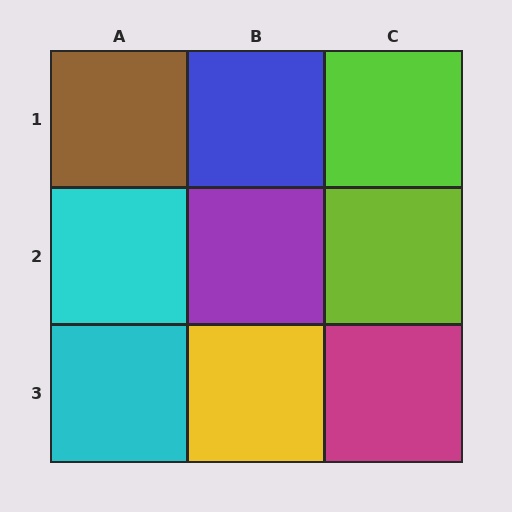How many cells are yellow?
1 cell is yellow.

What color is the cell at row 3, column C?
Magenta.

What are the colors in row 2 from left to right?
Cyan, purple, lime.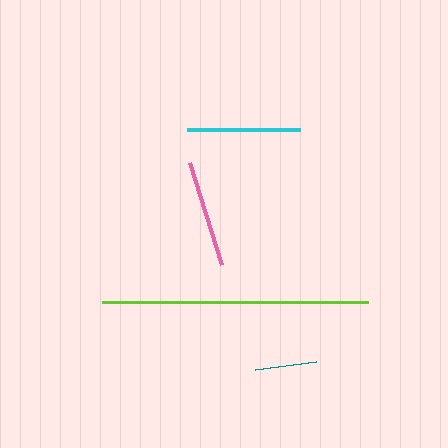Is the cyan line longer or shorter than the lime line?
The lime line is longer than the cyan line.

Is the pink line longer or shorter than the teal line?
The pink line is longer than the teal line.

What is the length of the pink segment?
The pink segment is approximately 107 pixels long.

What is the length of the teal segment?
The teal segment is approximately 62 pixels long.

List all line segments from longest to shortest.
From longest to shortest: lime, cyan, pink, teal.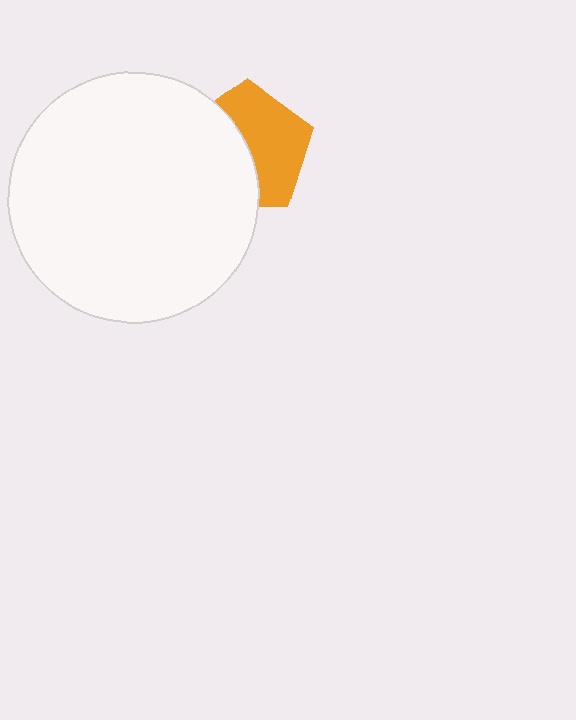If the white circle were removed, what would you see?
You would see the complete orange pentagon.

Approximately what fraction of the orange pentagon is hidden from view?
Roughly 47% of the orange pentagon is hidden behind the white circle.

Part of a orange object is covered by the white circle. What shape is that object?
It is a pentagon.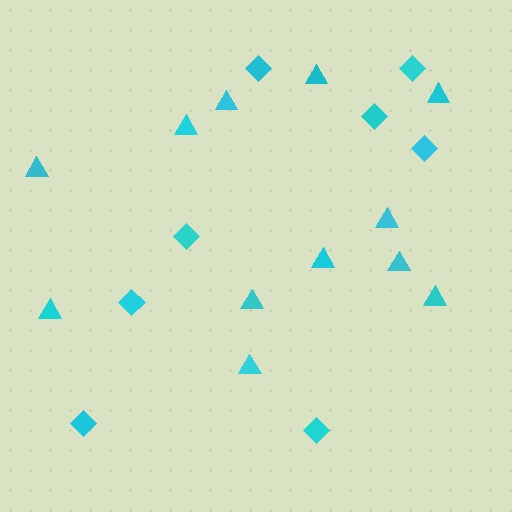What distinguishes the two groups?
There are 2 groups: one group of triangles (12) and one group of diamonds (8).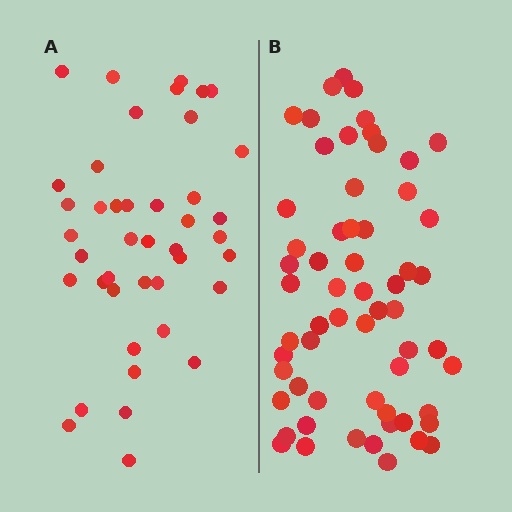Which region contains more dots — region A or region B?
Region B (the right region) has more dots.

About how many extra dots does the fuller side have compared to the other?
Region B has approximately 20 more dots than region A.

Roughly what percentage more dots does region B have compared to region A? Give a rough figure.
About 45% more.